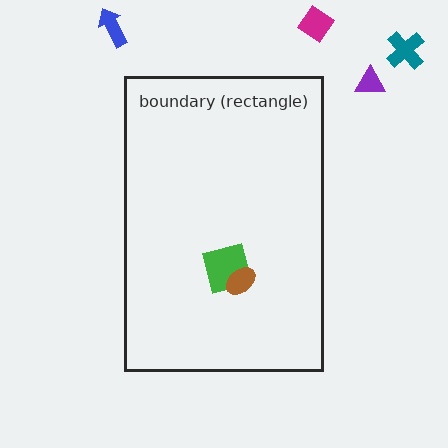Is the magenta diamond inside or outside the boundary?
Outside.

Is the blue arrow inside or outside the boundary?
Outside.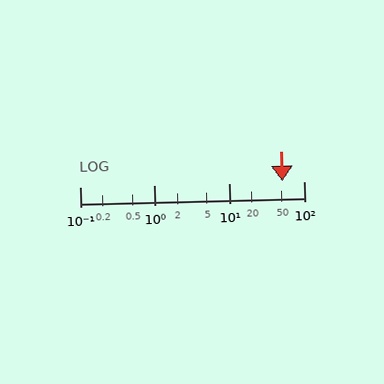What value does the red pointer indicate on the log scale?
The pointer indicates approximately 52.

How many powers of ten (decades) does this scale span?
The scale spans 3 decades, from 0.1 to 100.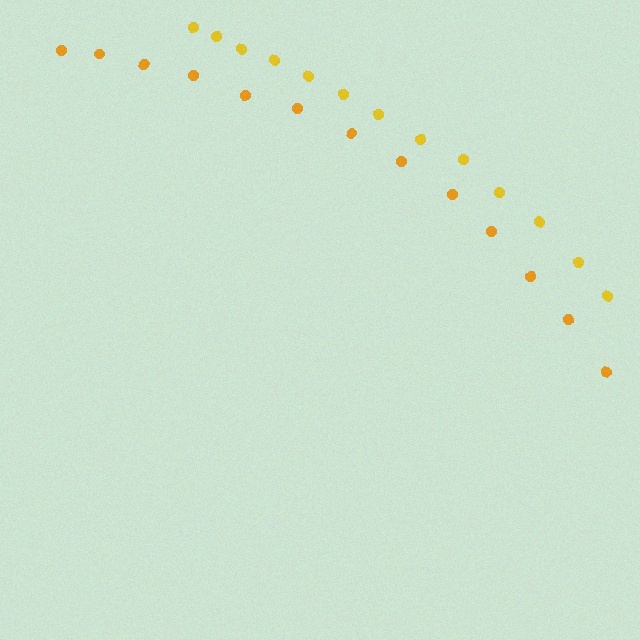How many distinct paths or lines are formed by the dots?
There are 2 distinct paths.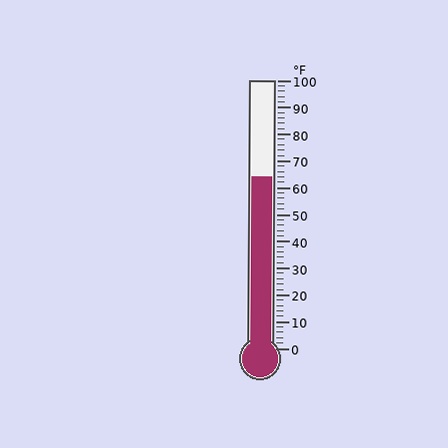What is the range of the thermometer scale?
The thermometer scale ranges from 0°F to 100°F.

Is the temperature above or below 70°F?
The temperature is below 70°F.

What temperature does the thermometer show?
The thermometer shows approximately 64°F.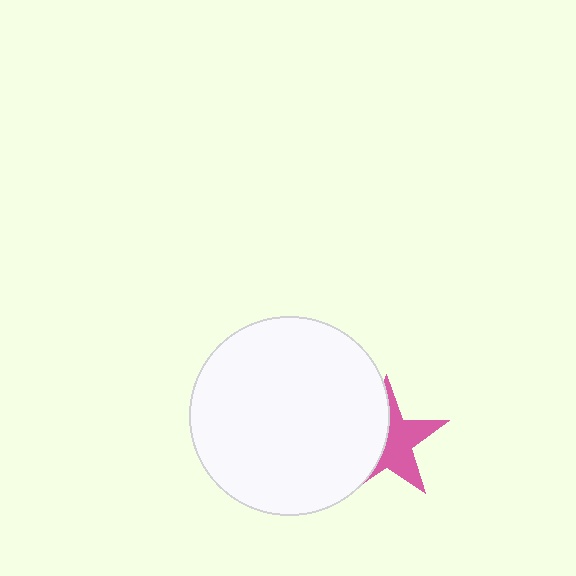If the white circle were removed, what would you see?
You would see the complete pink star.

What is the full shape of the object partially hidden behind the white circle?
The partially hidden object is a pink star.